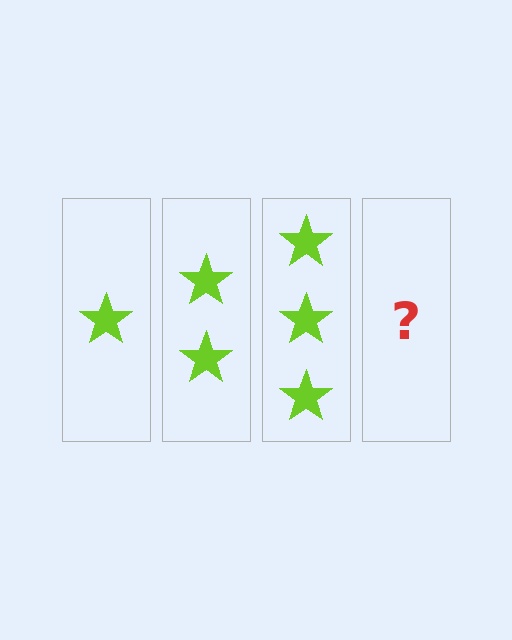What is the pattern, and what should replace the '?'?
The pattern is that each step adds one more star. The '?' should be 4 stars.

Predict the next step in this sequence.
The next step is 4 stars.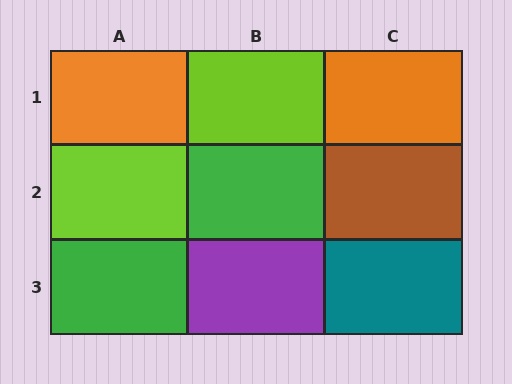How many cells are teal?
1 cell is teal.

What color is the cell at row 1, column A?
Orange.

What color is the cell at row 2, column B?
Green.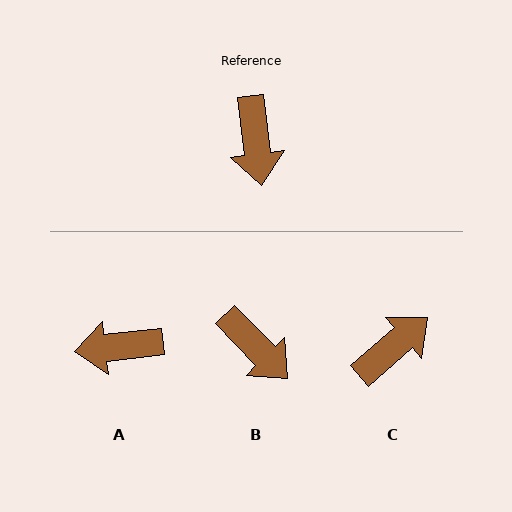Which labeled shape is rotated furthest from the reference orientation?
C, about 124 degrees away.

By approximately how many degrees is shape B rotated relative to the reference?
Approximately 37 degrees counter-clockwise.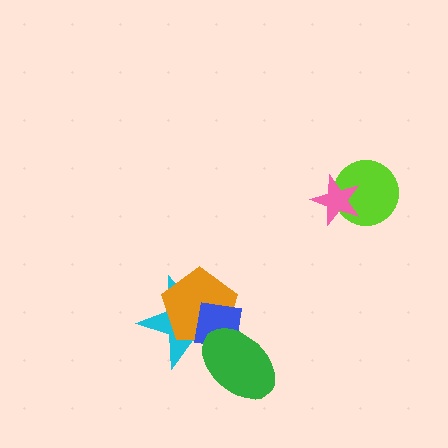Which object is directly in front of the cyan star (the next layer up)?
The orange pentagon is directly in front of the cyan star.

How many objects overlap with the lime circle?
1 object overlaps with the lime circle.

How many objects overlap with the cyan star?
3 objects overlap with the cyan star.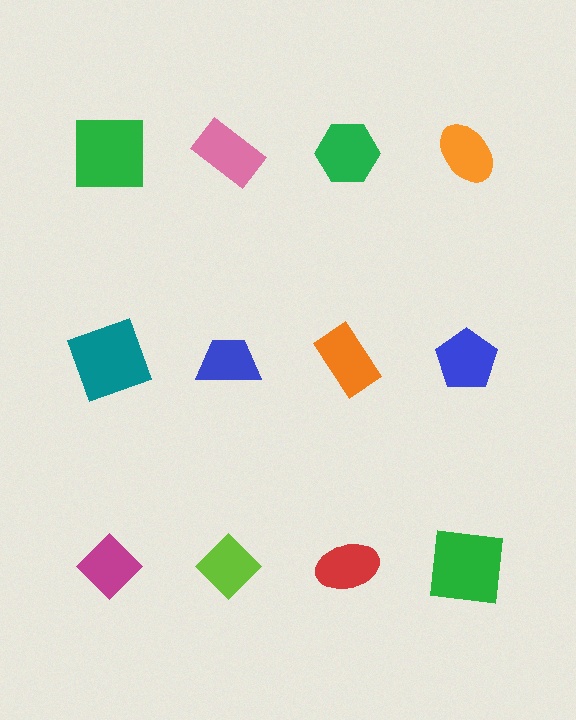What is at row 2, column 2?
A blue trapezoid.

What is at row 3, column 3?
A red ellipse.